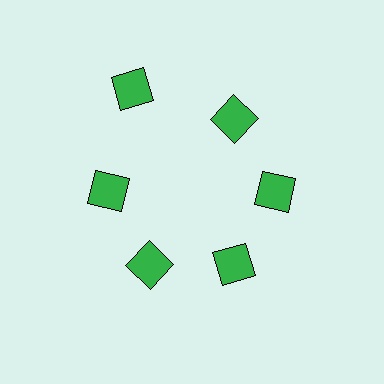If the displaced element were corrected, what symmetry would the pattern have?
It would have 6-fold rotational symmetry — the pattern would map onto itself every 60 degrees.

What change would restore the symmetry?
The symmetry would be restored by moving it inward, back onto the ring so that all 6 diamonds sit at equal angles and equal distance from the center.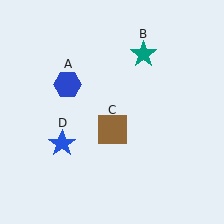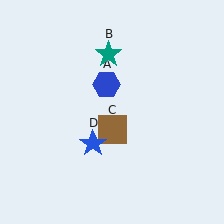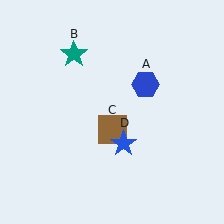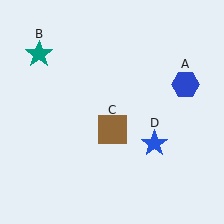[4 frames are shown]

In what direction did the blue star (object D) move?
The blue star (object D) moved right.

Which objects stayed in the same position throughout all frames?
Brown square (object C) remained stationary.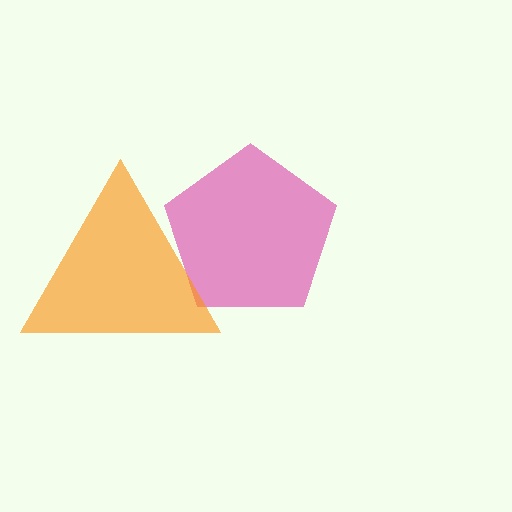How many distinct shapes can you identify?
There are 2 distinct shapes: a pink pentagon, an orange triangle.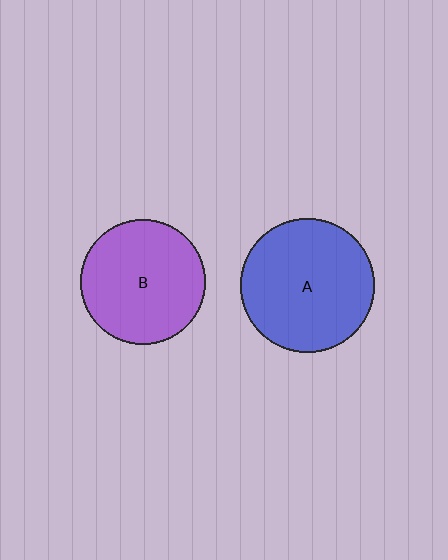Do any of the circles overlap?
No, none of the circles overlap.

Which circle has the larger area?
Circle A (blue).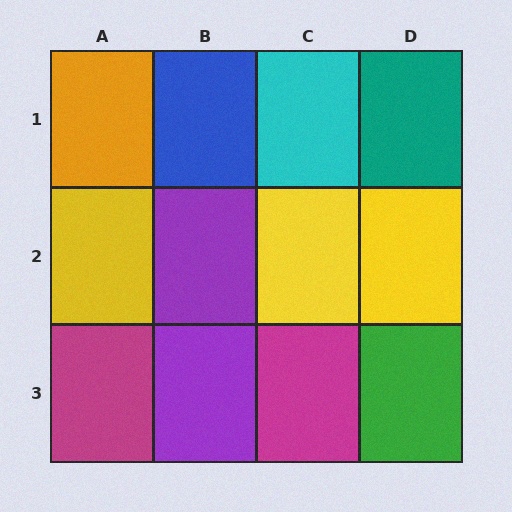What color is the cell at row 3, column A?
Magenta.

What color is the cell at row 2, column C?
Yellow.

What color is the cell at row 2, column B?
Purple.